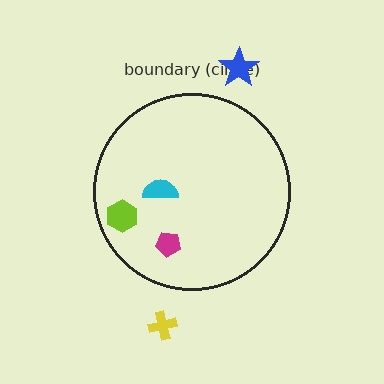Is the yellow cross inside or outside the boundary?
Outside.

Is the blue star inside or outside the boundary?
Outside.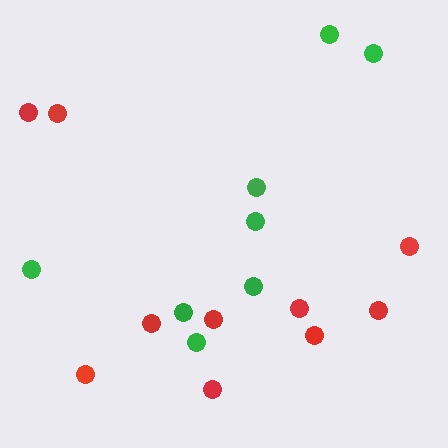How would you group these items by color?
There are 2 groups: one group of green circles (8) and one group of red circles (10).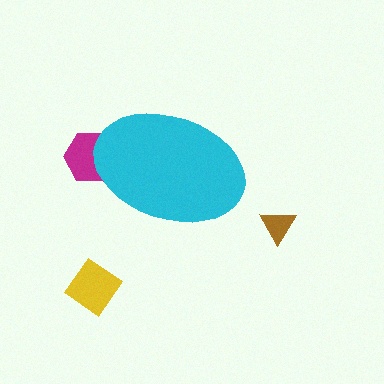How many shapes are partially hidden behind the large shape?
1 shape is partially hidden.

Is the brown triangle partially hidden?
No, the brown triangle is fully visible.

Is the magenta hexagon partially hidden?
Yes, the magenta hexagon is partially hidden behind the cyan ellipse.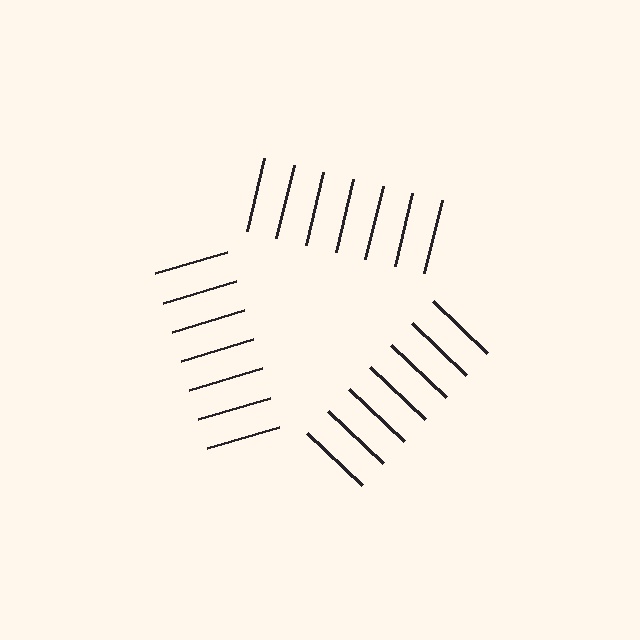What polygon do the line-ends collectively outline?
An illusory triangle — the line segments terminate on its edges but no continuous stroke is drawn.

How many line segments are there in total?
21 — 7 along each of the 3 edges.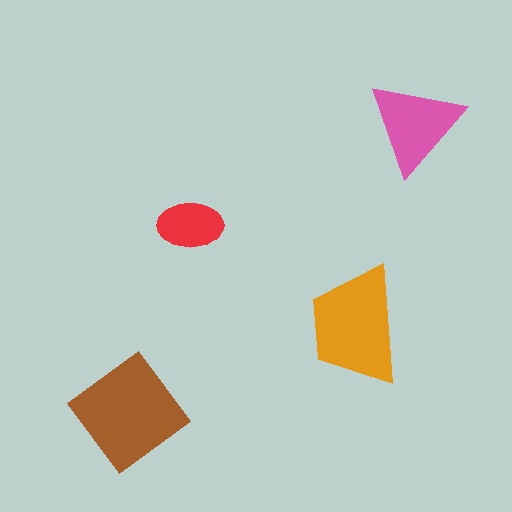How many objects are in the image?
There are 4 objects in the image.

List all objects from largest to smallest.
The brown diamond, the orange trapezoid, the pink triangle, the red ellipse.